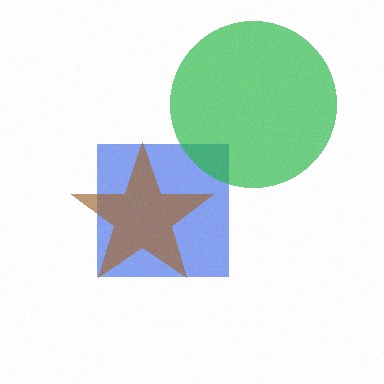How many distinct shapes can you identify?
There are 3 distinct shapes: a blue square, a brown star, a green circle.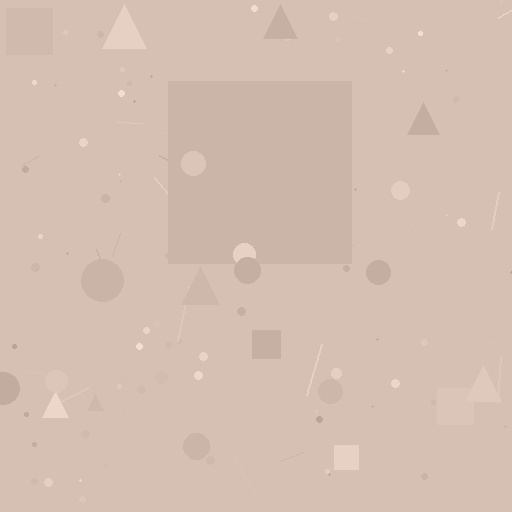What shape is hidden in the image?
A square is hidden in the image.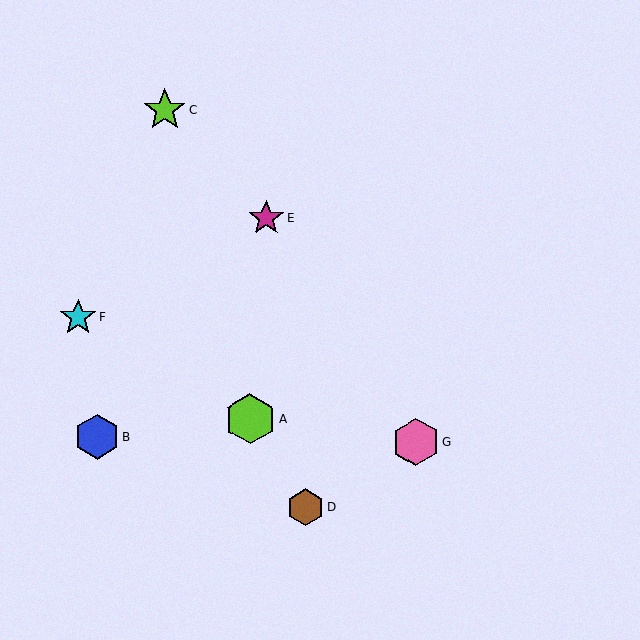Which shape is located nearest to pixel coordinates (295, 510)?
The brown hexagon (labeled D) at (306, 507) is nearest to that location.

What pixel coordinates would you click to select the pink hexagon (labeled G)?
Click at (416, 442) to select the pink hexagon G.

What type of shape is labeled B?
Shape B is a blue hexagon.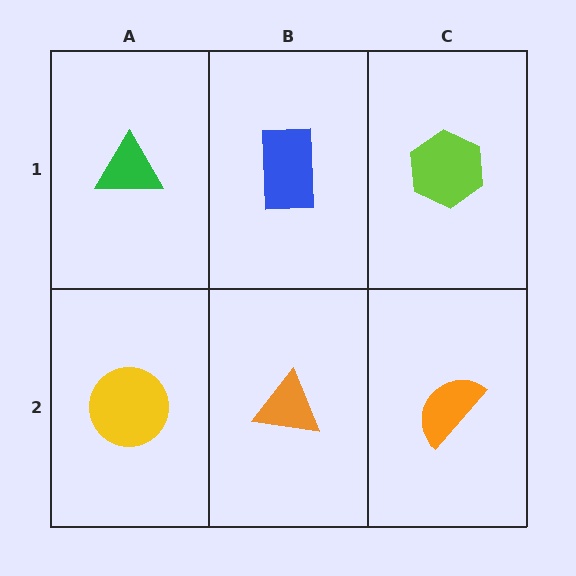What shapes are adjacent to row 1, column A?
A yellow circle (row 2, column A), a blue rectangle (row 1, column B).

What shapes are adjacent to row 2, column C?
A lime hexagon (row 1, column C), an orange triangle (row 2, column B).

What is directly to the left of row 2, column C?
An orange triangle.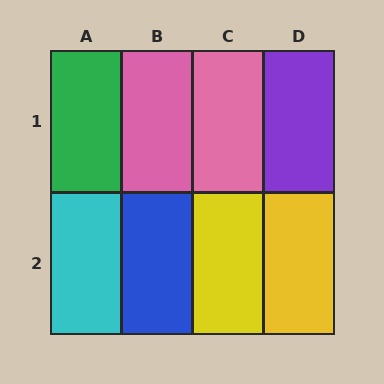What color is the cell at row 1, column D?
Purple.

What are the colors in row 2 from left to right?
Cyan, blue, yellow, yellow.